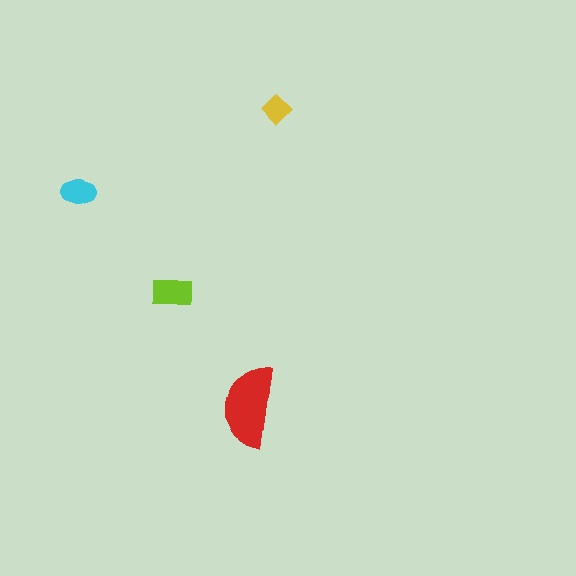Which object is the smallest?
The yellow diamond.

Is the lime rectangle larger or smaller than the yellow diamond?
Larger.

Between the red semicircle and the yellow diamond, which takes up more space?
The red semicircle.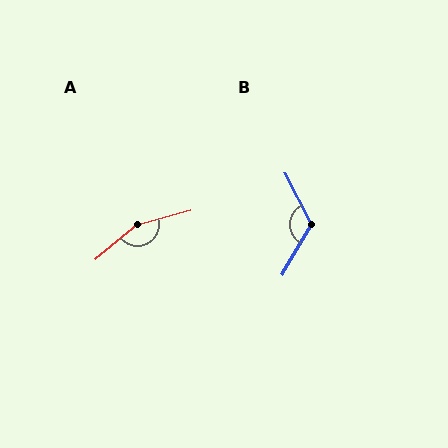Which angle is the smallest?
B, at approximately 123 degrees.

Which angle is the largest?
A, at approximately 155 degrees.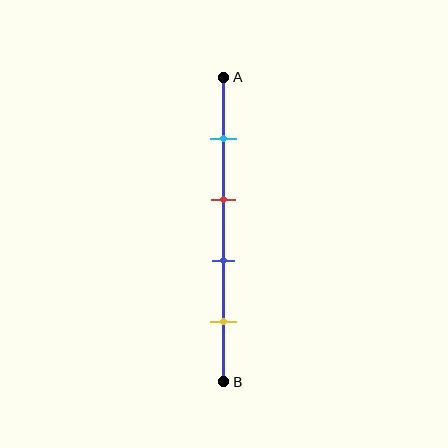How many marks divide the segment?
There are 4 marks dividing the segment.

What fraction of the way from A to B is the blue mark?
The blue mark is approximately 60% (0.6) of the way from A to B.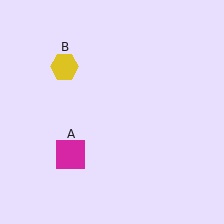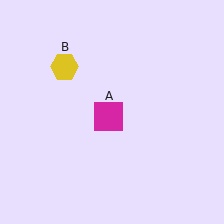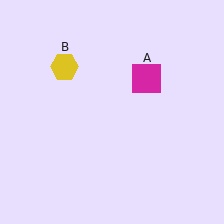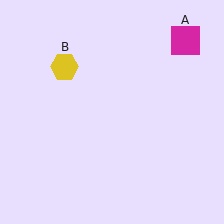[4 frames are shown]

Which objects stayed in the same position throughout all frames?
Yellow hexagon (object B) remained stationary.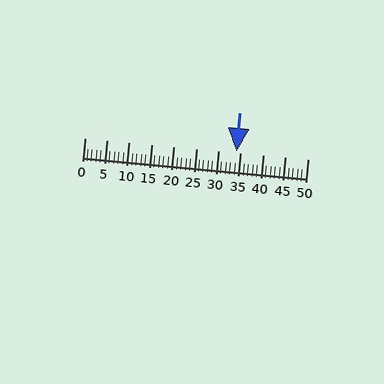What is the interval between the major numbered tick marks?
The major tick marks are spaced 5 units apart.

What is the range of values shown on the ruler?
The ruler shows values from 0 to 50.